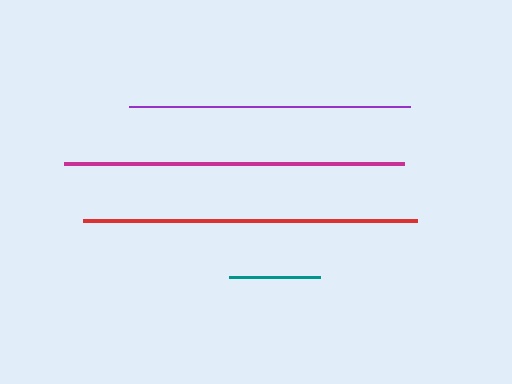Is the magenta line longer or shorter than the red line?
The magenta line is longer than the red line.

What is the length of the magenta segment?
The magenta segment is approximately 340 pixels long.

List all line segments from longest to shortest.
From longest to shortest: magenta, red, purple, teal.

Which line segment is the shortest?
The teal line is the shortest at approximately 91 pixels.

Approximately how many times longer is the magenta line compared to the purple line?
The magenta line is approximately 1.2 times the length of the purple line.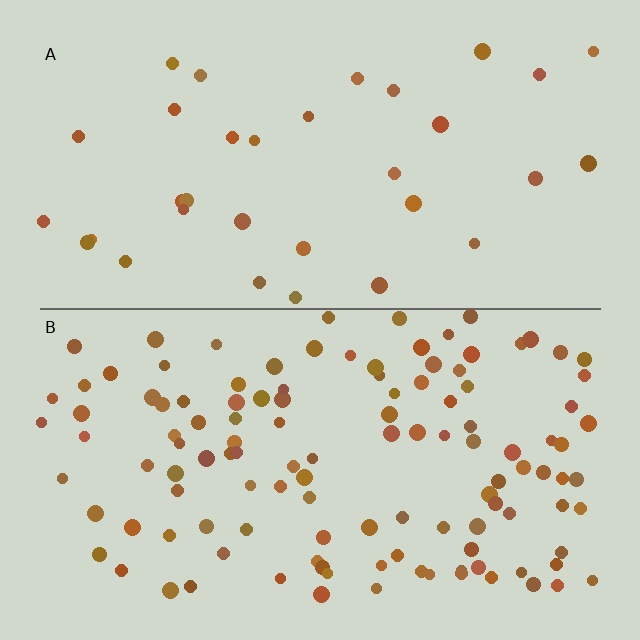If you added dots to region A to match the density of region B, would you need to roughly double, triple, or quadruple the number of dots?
Approximately quadruple.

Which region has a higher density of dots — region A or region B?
B (the bottom).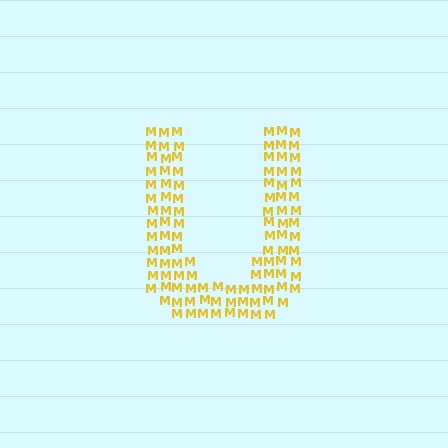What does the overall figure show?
The overall figure shows the letter U.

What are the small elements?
The small elements are letter M's.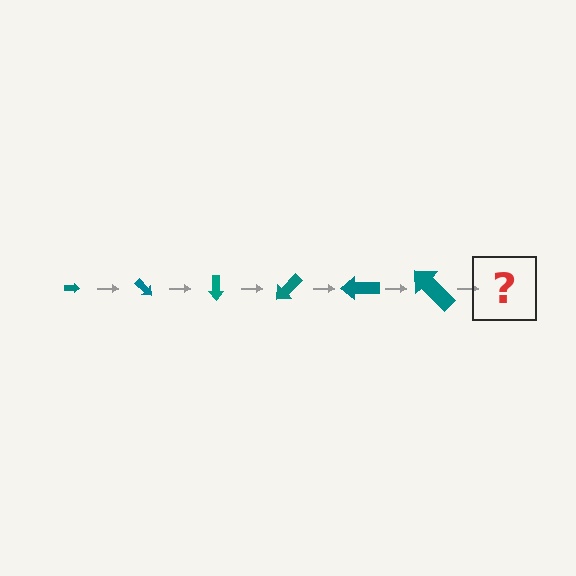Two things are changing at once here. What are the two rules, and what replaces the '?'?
The two rules are that the arrow grows larger each step and it rotates 45 degrees each step. The '?' should be an arrow, larger than the previous one and rotated 270 degrees from the start.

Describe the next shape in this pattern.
It should be an arrow, larger than the previous one and rotated 270 degrees from the start.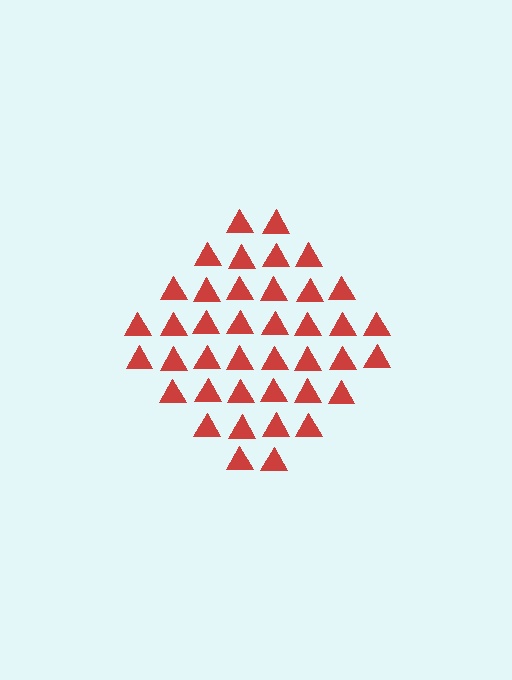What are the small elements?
The small elements are triangles.